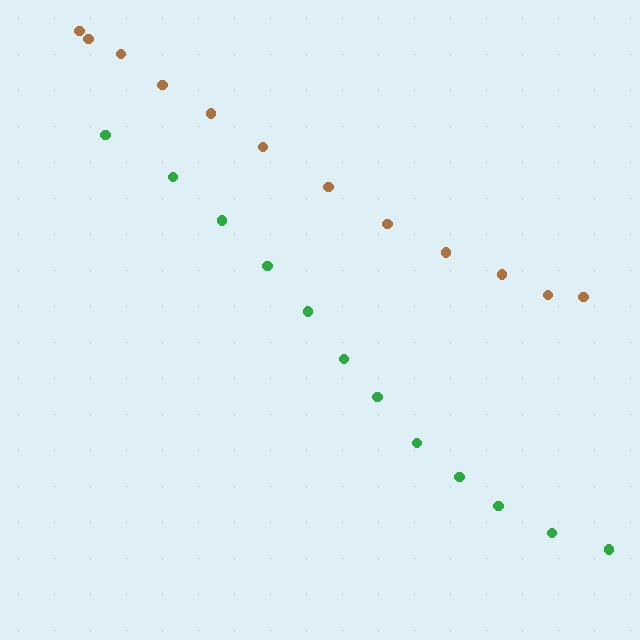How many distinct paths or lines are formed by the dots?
There are 2 distinct paths.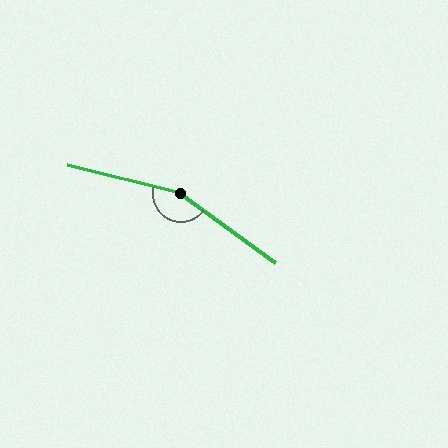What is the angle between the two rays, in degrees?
Approximately 158 degrees.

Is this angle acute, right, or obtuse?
It is obtuse.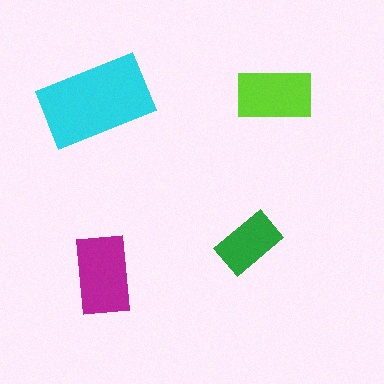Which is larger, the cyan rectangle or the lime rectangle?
The cyan one.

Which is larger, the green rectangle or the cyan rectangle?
The cyan one.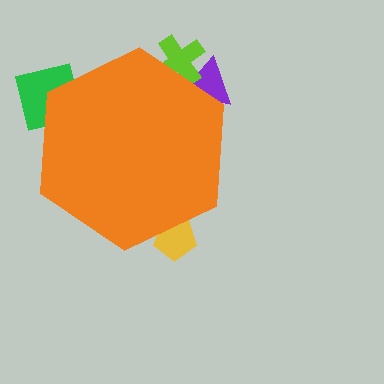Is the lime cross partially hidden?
Yes, the lime cross is partially hidden behind the orange hexagon.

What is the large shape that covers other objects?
An orange hexagon.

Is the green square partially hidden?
Yes, the green square is partially hidden behind the orange hexagon.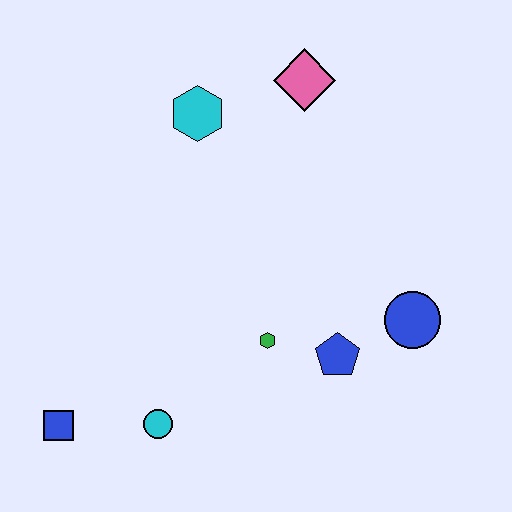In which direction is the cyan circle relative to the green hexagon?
The cyan circle is to the left of the green hexagon.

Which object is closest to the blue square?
The cyan circle is closest to the blue square.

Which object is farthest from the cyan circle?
The pink diamond is farthest from the cyan circle.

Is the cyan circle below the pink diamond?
Yes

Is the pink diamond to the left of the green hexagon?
No